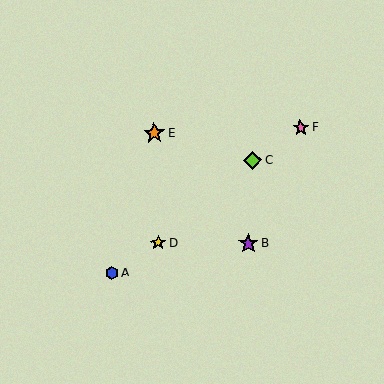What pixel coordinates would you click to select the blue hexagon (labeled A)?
Click at (112, 273) to select the blue hexagon A.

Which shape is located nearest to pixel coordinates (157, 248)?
The yellow star (labeled D) at (158, 243) is nearest to that location.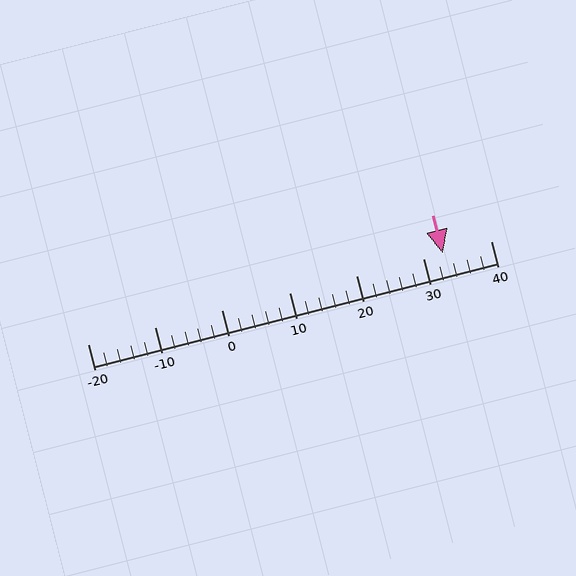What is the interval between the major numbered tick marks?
The major tick marks are spaced 10 units apart.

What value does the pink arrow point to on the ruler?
The pink arrow points to approximately 33.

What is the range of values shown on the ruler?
The ruler shows values from -20 to 40.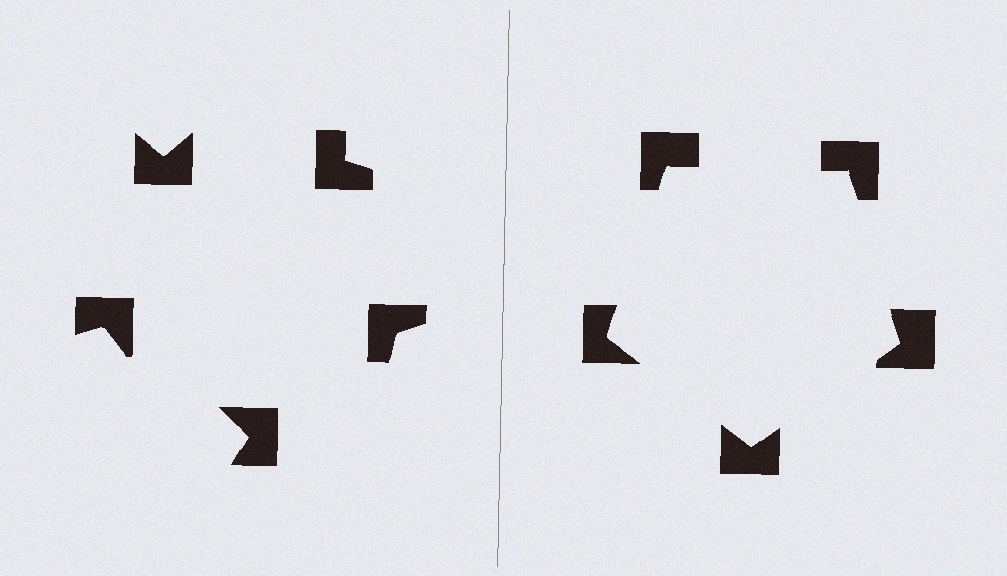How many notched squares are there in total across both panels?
10 — 5 on each side.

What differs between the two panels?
The notched squares are positioned identically on both sides; only the wedge orientations differ. On the right they align to a pentagon; on the left they are misaligned.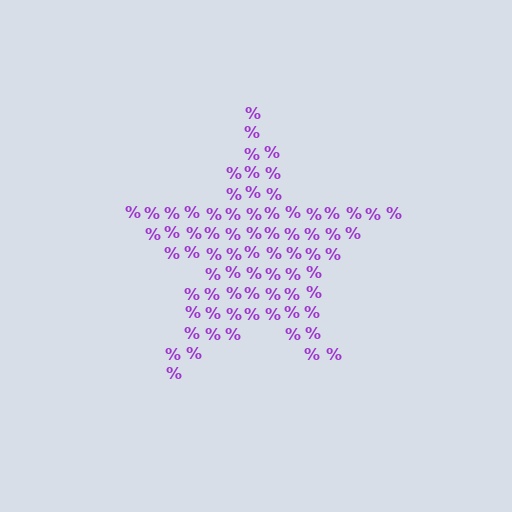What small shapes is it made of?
It is made of small percent signs.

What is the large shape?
The large shape is a star.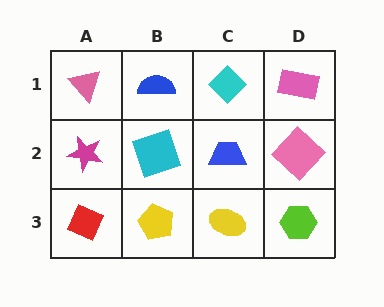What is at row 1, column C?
A cyan diamond.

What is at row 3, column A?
A red diamond.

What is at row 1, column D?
A pink rectangle.